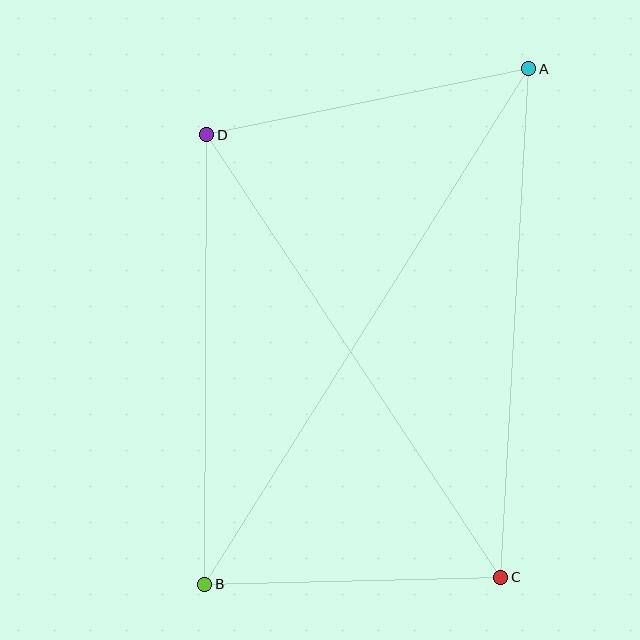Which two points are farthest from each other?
Points A and B are farthest from each other.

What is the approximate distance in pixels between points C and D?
The distance between C and D is approximately 531 pixels.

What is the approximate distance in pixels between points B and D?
The distance between B and D is approximately 450 pixels.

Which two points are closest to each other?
Points B and C are closest to each other.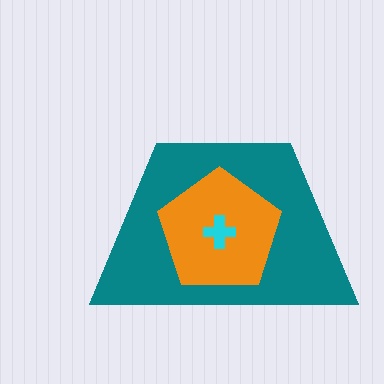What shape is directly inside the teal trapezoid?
The orange pentagon.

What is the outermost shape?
The teal trapezoid.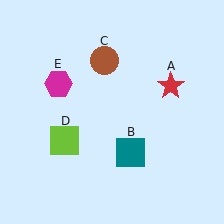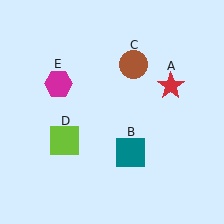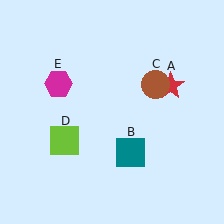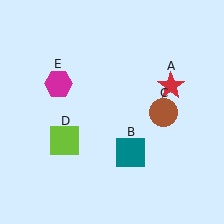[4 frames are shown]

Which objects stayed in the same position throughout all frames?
Red star (object A) and teal square (object B) and lime square (object D) and magenta hexagon (object E) remained stationary.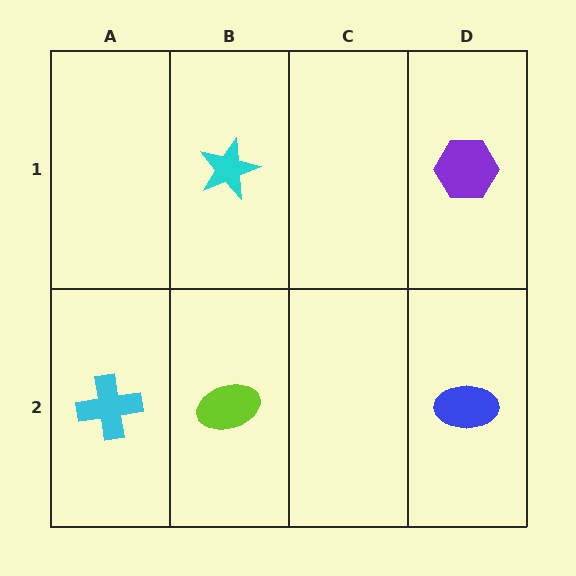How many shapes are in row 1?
2 shapes.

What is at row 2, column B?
A lime ellipse.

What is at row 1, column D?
A purple hexagon.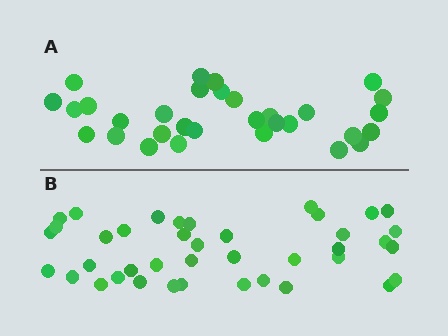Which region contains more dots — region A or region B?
Region B (the bottom region) has more dots.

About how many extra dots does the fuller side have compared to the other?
Region B has roughly 8 or so more dots than region A.